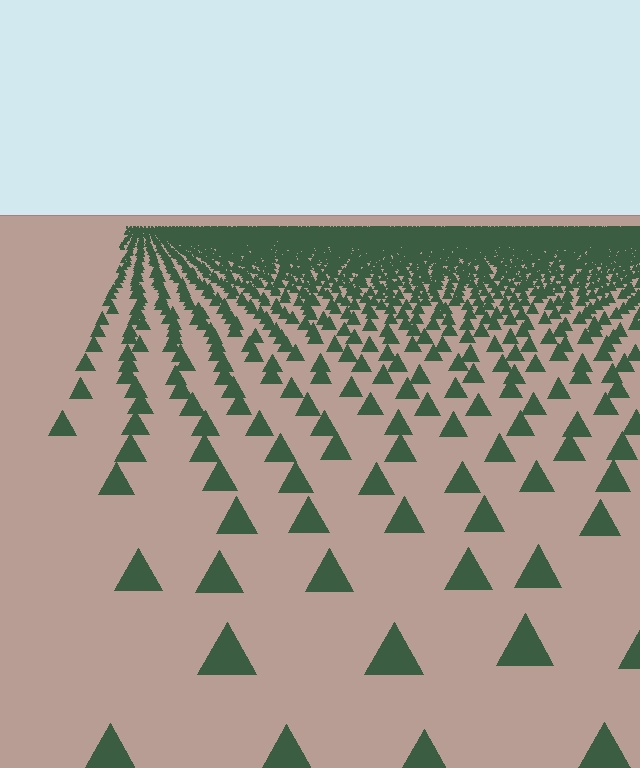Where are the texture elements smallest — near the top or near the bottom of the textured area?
Near the top.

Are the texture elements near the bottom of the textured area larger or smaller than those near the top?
Larger. Near the bottom, elements are closer to the viewer and appear at a bigger on-screen size.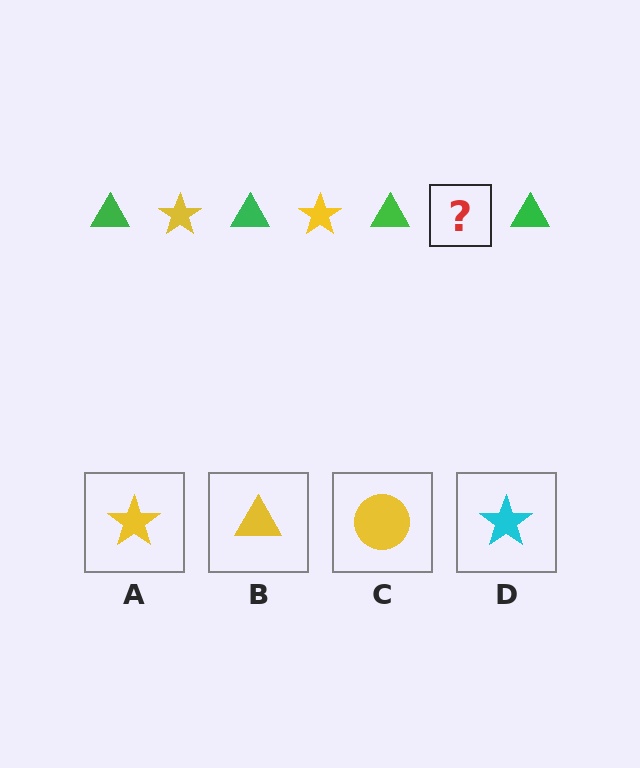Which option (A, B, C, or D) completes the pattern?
A.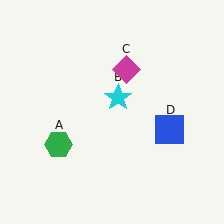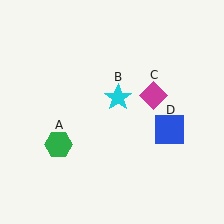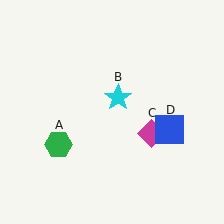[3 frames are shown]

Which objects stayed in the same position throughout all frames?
Green hexagon (object A) and cyan star (object B) and blue square (object D) remained stationary.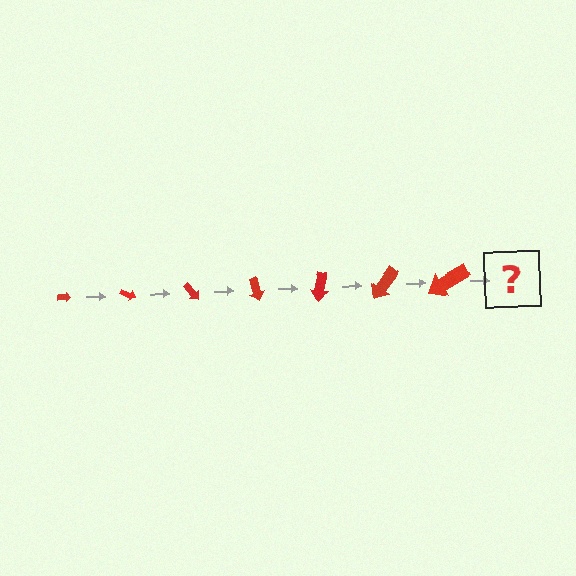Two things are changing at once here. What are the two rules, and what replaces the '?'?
The two rules are that the arrow grows larger each step and it rotates 25 degrees each step. The '?' should be an arrow, larger than the previous one and rotated 175 degrees from the start.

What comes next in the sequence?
The next element should be an arrow, larger than the previous one and rotated 175 degrees from the start.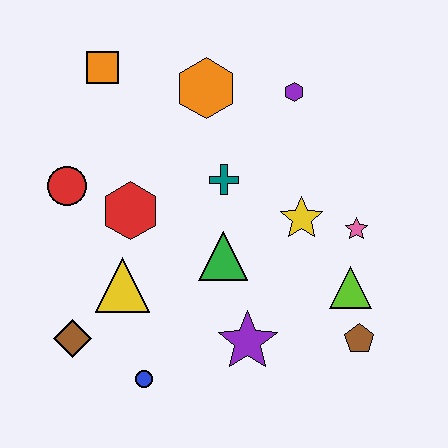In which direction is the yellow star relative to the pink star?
The yellow star is to the left of the pink star.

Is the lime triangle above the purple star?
Yes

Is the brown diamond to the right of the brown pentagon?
No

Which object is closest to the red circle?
The red hexagon is closest to the red circle.